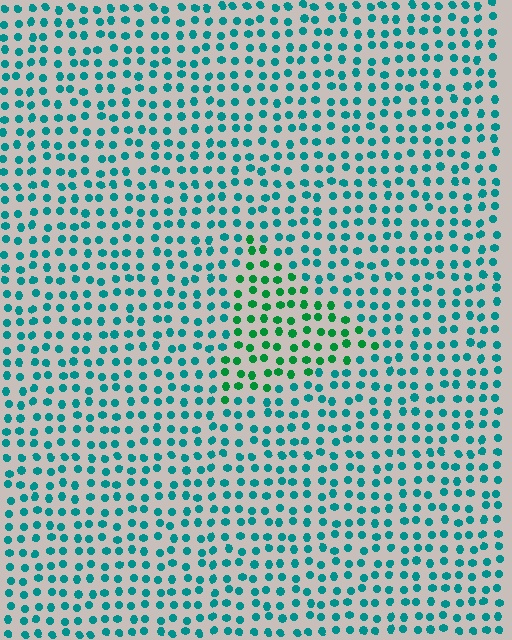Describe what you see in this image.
The image is filled with small teal elements in a uniform arrangement. A triangle-shaped region is visible where the elements are tinted to a slightly different hue, forming a subtle color boundary.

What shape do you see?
I see a triangle.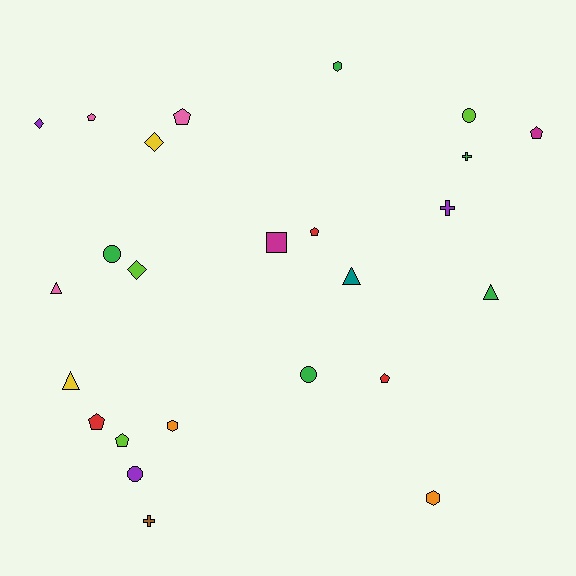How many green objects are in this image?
There are 5 green objects.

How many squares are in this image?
There is 1 square.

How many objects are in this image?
There are 25 objects.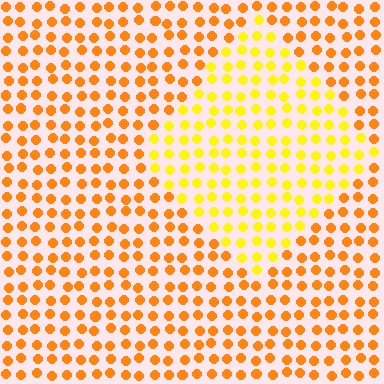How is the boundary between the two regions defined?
The boundary is defined purely by a slight shift in hue (about 29 degrees). Spacing, size, and orientation are identical on both sides.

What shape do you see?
I see a diamond.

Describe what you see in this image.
The image is filled with small orange elements in a uniform arrangement. A diamond-shaped region is visible where the elements are tinted to a slightly different hue, forming a subtle color boundary.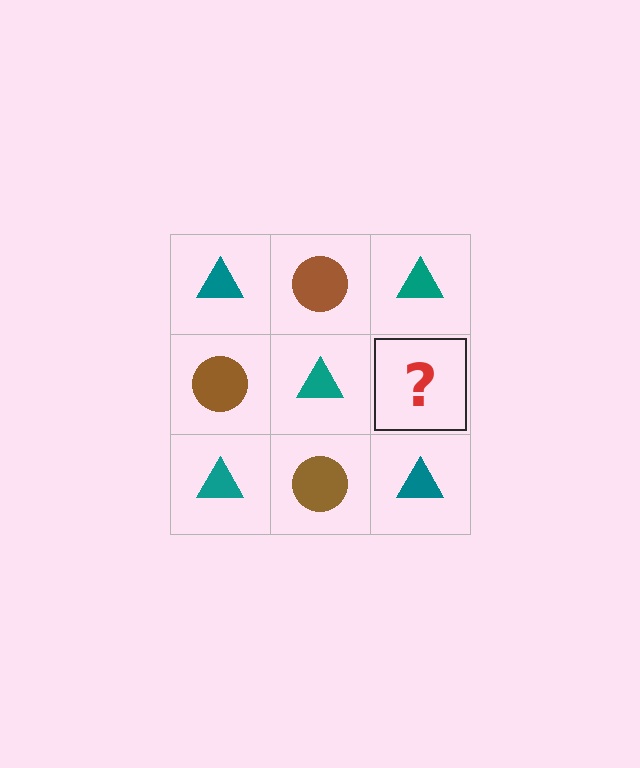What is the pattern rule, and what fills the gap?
The rule is that it alternates teal triangle and brown circle in a checkerboard pattern. The gap should be filled with a brown circle.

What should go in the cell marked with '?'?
The missing cell should contain a brown circle.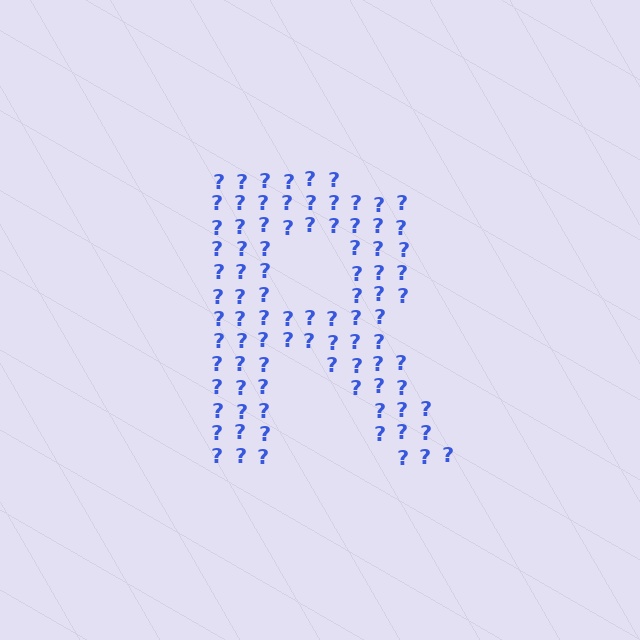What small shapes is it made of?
It is made of small question marks.